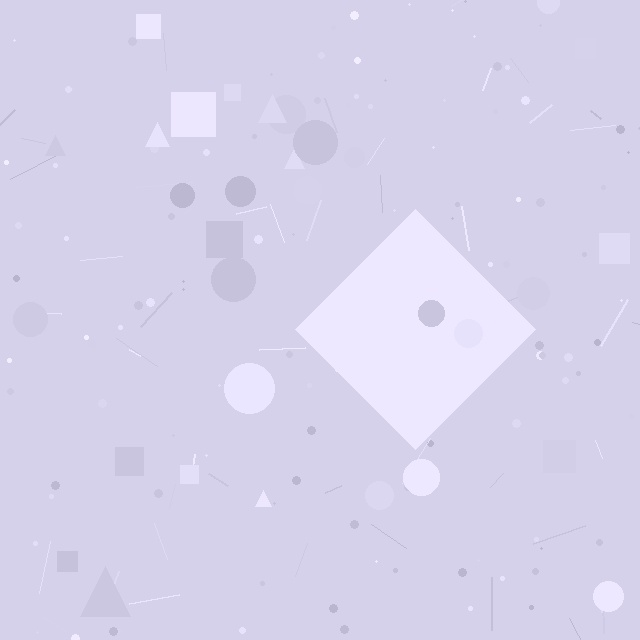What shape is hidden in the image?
A diamond is hidden in the image.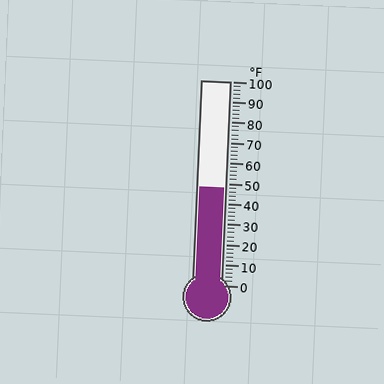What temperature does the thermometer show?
The thermometer shows approximately 48°F.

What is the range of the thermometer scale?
The thermometer scale ranges from 0°F to 100°F.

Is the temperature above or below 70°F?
The temperature is below 70°F.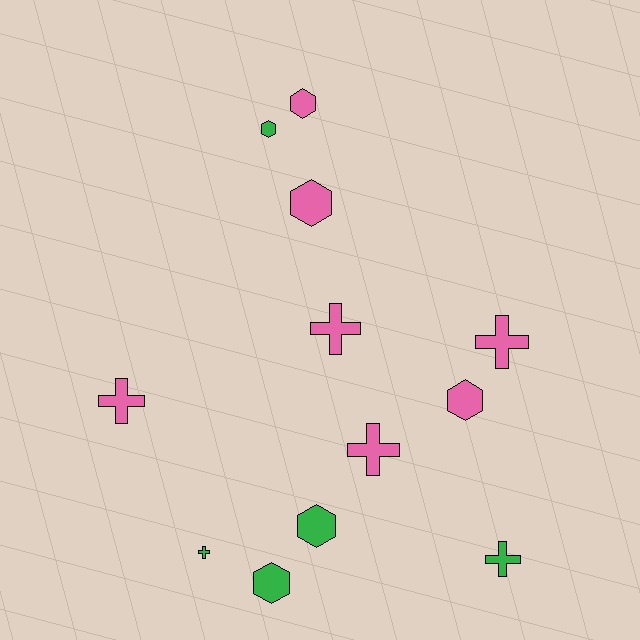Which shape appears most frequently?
Hexagon, with 6 objects.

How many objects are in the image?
There are 12 objects.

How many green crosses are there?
There are 2 green crosses.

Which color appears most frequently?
Pink, with 7 objects.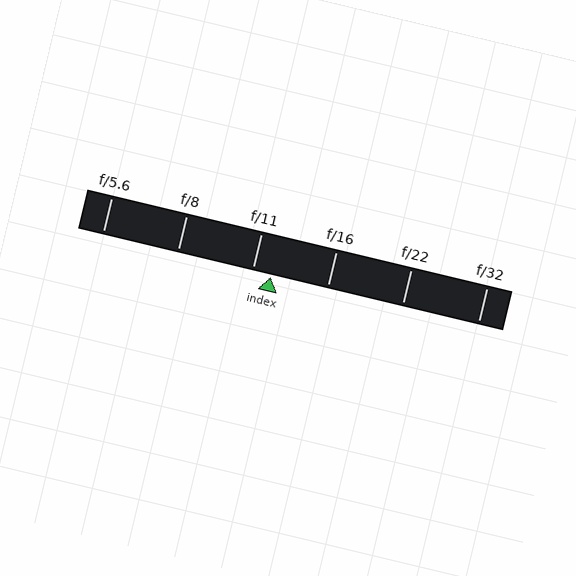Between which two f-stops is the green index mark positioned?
The index mark is between f/11 and f/16.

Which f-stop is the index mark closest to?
The index mark is closest to f/11.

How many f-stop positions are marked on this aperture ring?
There are 6 f-stop positions marked.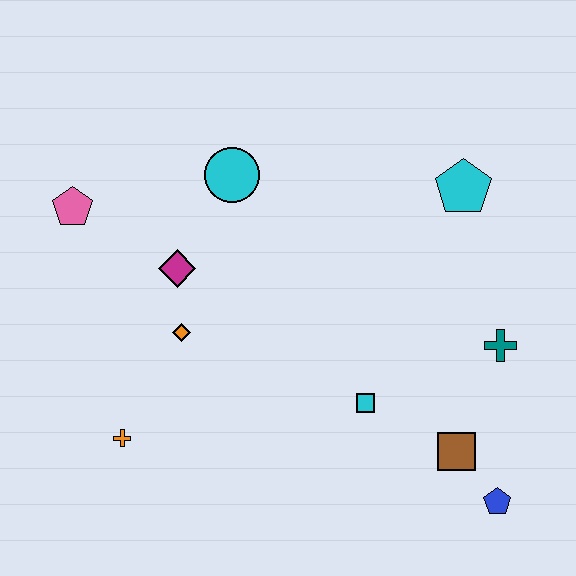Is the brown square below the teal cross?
Yes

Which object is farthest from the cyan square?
The pink pentagon is farthest from the cyan square.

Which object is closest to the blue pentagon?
The brown square is closest to the blue pentagon.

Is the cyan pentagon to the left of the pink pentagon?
No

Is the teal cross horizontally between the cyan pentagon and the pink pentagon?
No